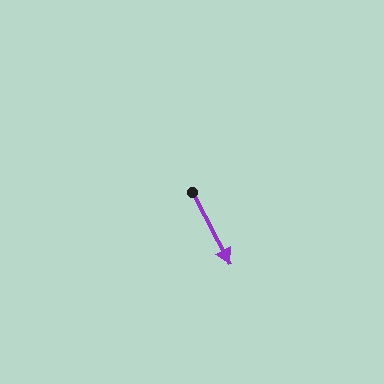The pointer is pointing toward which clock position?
Roughly 5 o'clock.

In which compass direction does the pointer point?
Southeast.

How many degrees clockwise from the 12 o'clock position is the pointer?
Approximately 152 degrees.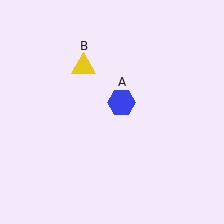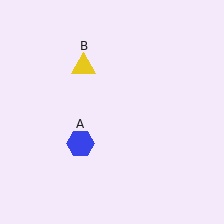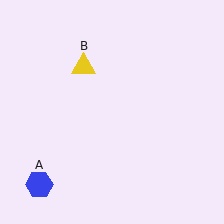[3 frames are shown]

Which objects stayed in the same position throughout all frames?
Yellow triangle (object B) remained stationary.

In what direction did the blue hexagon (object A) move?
The blue hexagon (object A) moved down and to the left.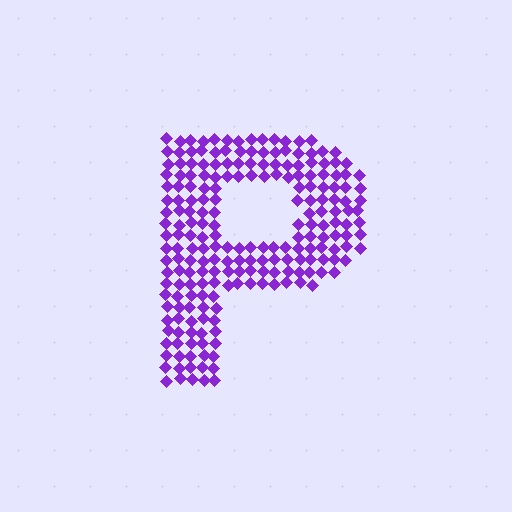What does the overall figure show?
The overall figure shows the letter P.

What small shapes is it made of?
It is made of small diamonds.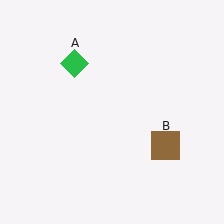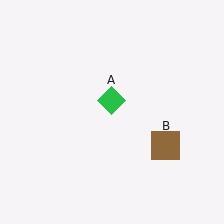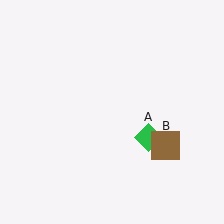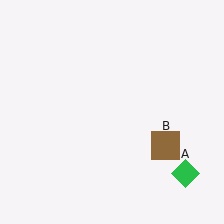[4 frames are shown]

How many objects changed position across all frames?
1 object changed position: green diamond (object A).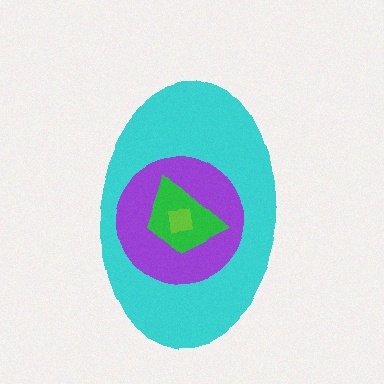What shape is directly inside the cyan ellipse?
The purple circle.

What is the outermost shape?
The cyan ellipse.